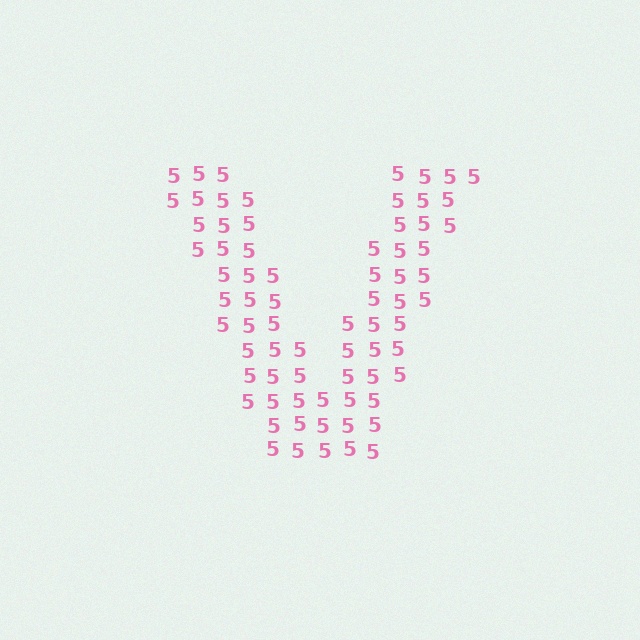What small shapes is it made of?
It is made of small digit 5's.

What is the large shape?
The large shape is the letter V.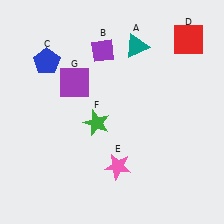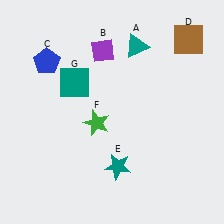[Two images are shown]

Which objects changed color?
D changed from red to brown. E changed from pink to teal. G changed from purple to teal.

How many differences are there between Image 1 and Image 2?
There are 3 differences between the two images.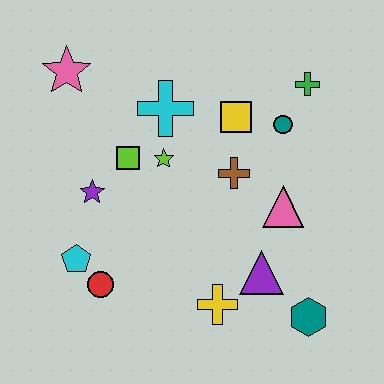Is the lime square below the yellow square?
Yes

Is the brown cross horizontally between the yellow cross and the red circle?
No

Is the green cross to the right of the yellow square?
Yes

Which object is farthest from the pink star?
The teal hexagon is farthest from the pink star.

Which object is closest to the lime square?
The lime star is closest to the lime square.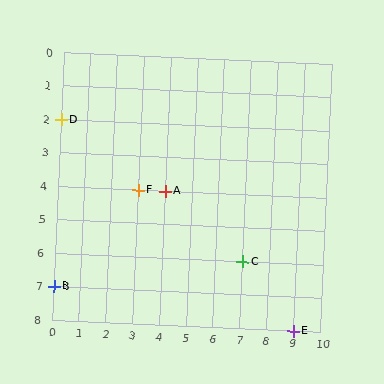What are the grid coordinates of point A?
Point A is at grid coordinates (4, 4).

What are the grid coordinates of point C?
Point C is at grid coordinates (7, 6).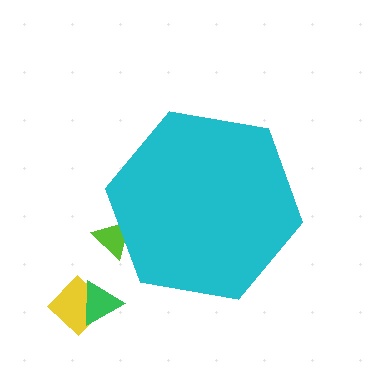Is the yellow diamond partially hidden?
No, the yellow diamond is fully visible.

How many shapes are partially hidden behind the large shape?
1 shape is partially hidden.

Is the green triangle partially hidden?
No, the green triangle is fully visible.